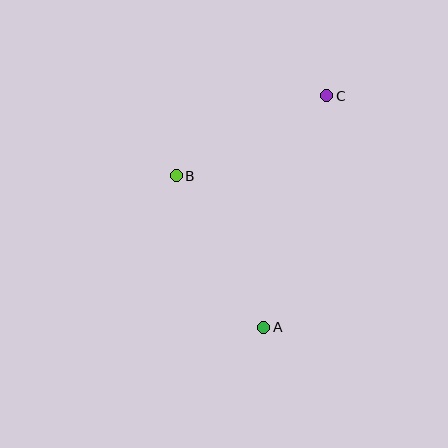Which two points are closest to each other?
Points B and C are closest to each other.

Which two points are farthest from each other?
Points A and C are farthest from each other.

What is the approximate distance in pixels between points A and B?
The distance between A and B is approximately 175 pixels.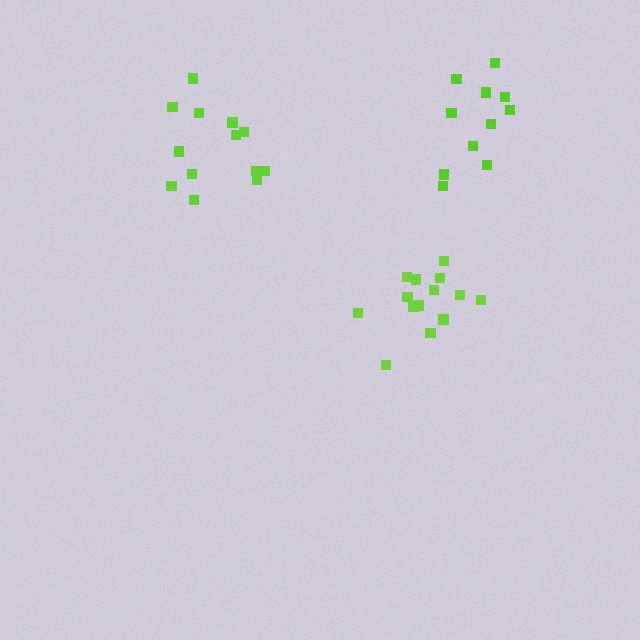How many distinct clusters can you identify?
There are 3 distinct clusters.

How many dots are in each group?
Group 1: 15 dots, Group 2: 11 dots, Group 3: 13 dots (39 total).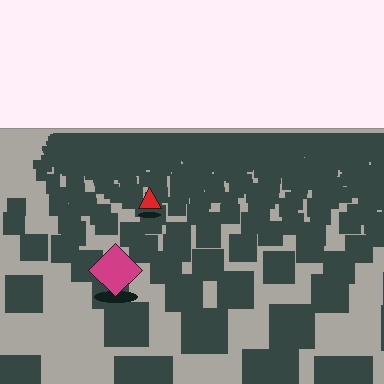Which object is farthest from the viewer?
The red triangle is farthest from the viewer. It appears smaller and the ground texture around it is denser.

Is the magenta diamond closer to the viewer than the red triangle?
Yes. The magenta diamond is closer — you can tell from the texture gradient: the ground texture is coarser near it.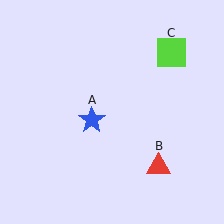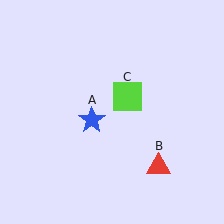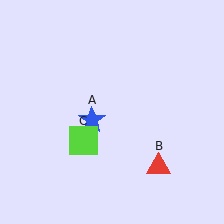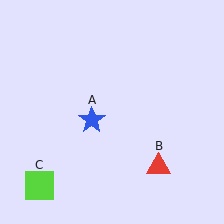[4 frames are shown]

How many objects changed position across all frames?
1 object changed position: lime square (object C).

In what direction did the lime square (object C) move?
The lime square (object C) moved down and to the left.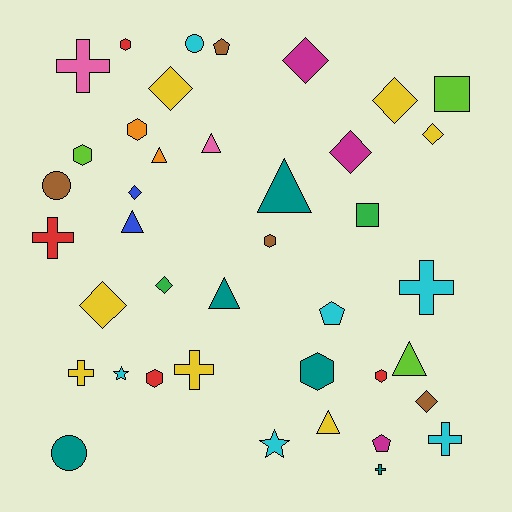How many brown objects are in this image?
There are 4 brown objects.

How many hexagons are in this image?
There are 7 hexagons.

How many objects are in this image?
There are 40 objects.